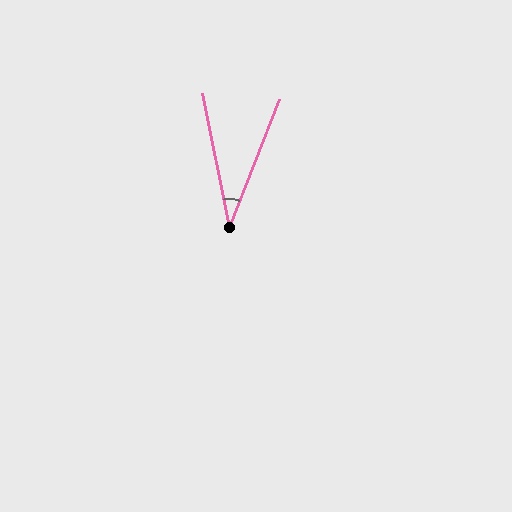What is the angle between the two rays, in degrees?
Approximately 33 degrees.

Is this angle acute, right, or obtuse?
It is acute.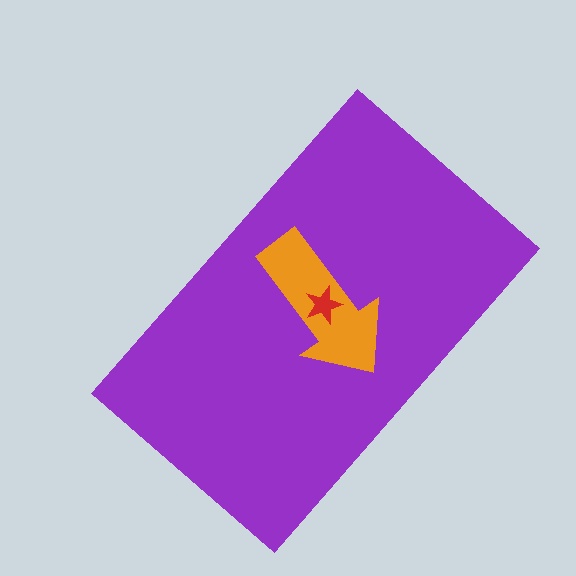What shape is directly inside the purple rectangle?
The orange arrow.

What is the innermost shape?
The red star.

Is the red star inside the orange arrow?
Yes.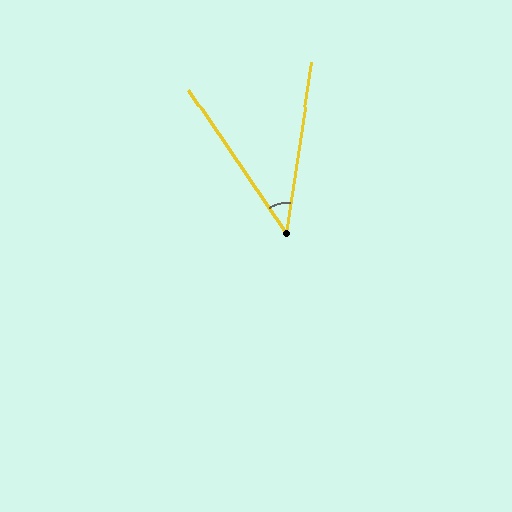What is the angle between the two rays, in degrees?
Approximately 43 degrees.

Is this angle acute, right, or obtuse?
It is acute.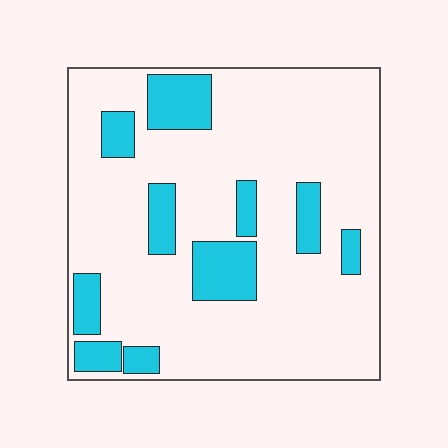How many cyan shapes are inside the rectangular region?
10.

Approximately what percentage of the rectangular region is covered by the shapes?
Approximately 20%.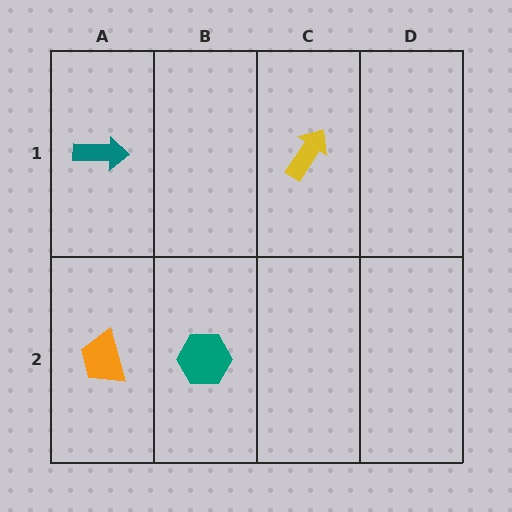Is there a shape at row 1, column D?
No, that cell is empty.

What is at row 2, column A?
An orange trapezoid.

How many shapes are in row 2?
2 shapes.